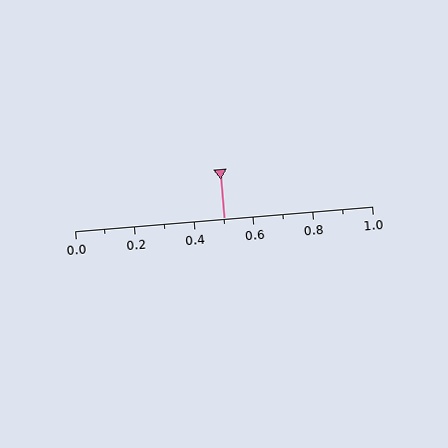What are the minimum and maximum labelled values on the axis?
The axis runs from 0.0 to 1.0.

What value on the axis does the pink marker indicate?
The marker indicates approximately 0.5.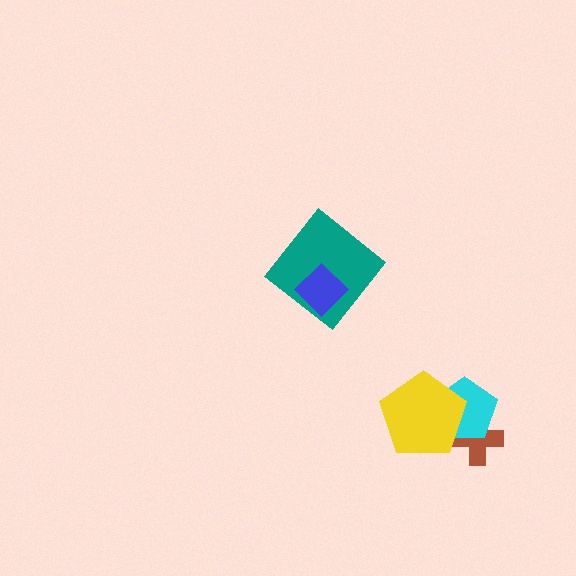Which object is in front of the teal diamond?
The blue diamond is in front of the teal diamond.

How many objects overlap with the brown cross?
2 objects overlap with the brown cross.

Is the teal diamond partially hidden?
Yes, it is partially covered by another shape.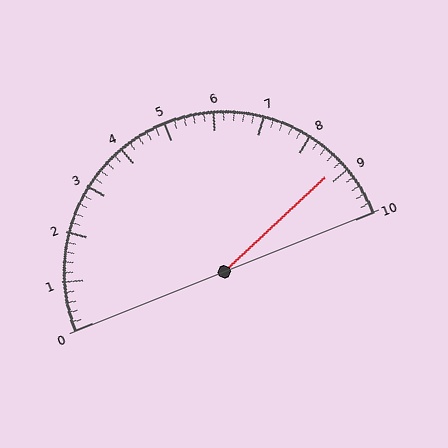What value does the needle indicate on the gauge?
The needle indicates approximately 8.8.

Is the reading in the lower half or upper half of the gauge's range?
The reading is in the upper half of the range (0 to 10).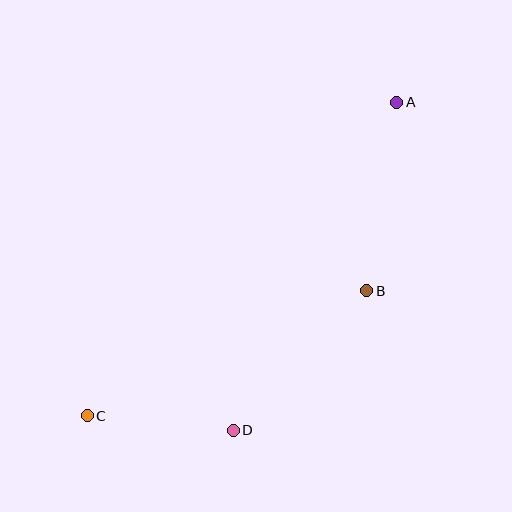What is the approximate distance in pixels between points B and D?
The distance between B and D is approximately 193 pixels.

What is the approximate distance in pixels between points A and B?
The distance between A and B is approximately 191 pixels.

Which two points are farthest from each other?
Points A and C are farthest from each other.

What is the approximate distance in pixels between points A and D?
The distance between A and D is approximately 366 pixels.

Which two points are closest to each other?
Points C and D are closest to each other.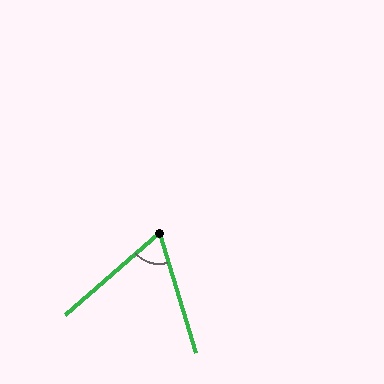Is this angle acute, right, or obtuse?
It is acute.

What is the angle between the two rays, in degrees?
Approximately 66 degrees.